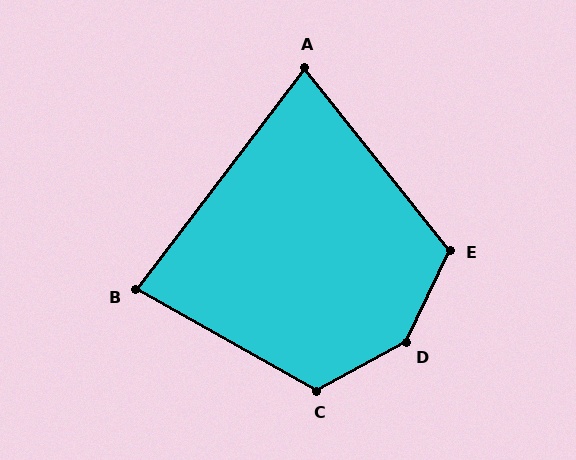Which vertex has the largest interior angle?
D, at approximately 144 degrees.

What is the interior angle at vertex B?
Approximately 82 degrees (acute).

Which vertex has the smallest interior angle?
A, at approximately 76 degrees.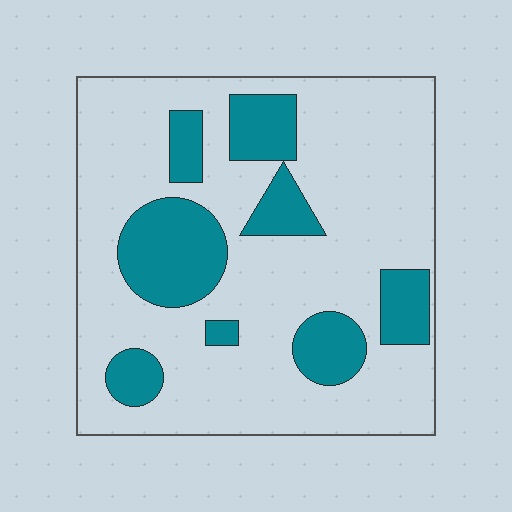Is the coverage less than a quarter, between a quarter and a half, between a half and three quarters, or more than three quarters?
Less than a quarter.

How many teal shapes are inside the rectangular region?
8.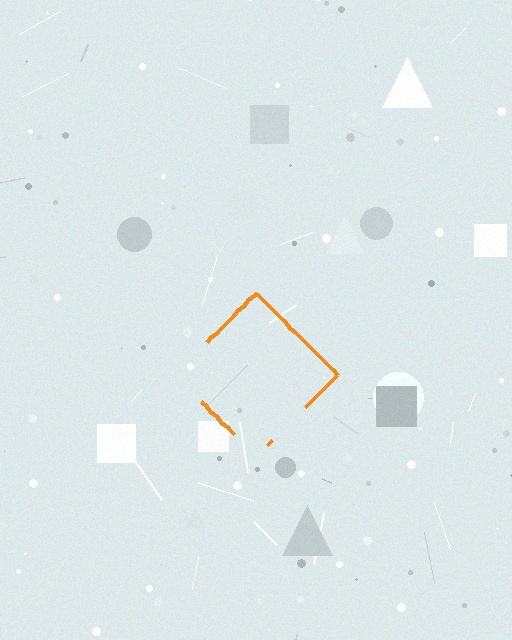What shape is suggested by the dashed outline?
The dashed outline suggests a diamond.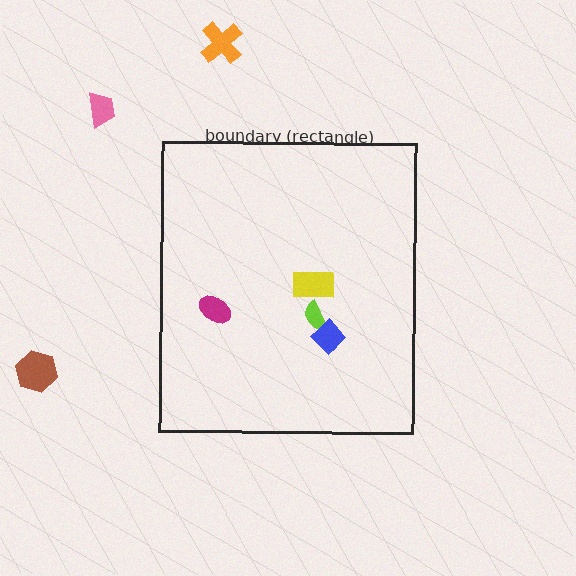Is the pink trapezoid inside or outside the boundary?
Outside.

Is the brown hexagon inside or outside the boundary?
Outside.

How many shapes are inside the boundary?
4 inside, 3 outside.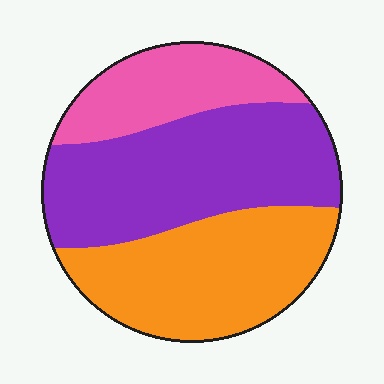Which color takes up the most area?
Purple, at roughly 45%.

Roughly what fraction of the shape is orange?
Orange takes up about three eighths (3/8) of the shape.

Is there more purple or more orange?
Purple.